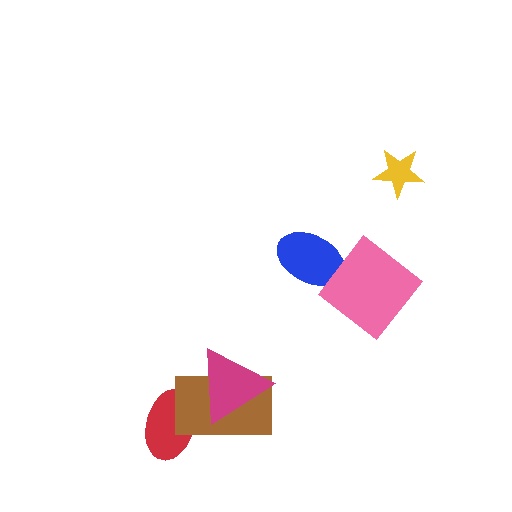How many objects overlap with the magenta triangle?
2 objects overlap with the magenta triangle.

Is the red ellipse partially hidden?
Yes, it is partially covered by another shape.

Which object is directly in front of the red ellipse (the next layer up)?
The brown rectangle is directly in front of the red ellipse.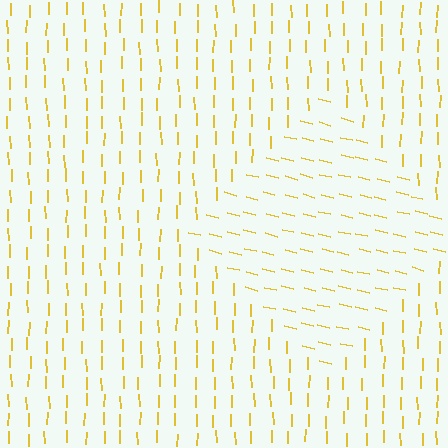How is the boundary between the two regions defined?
The boundary is defined purely by a change in line orientation (approximately 76 degrees difference). All lines are the same color and thickness.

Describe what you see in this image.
The image is filled with small yellow line segments. A diamond region in the image has lines oriented differently from the surrounding lines, creating a visible texture boundary.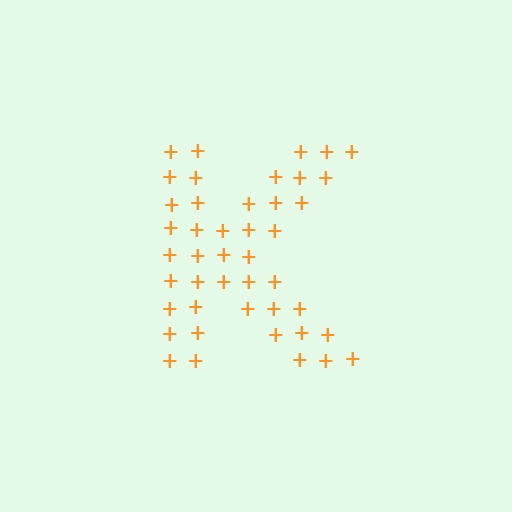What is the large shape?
The large shape is the letter K.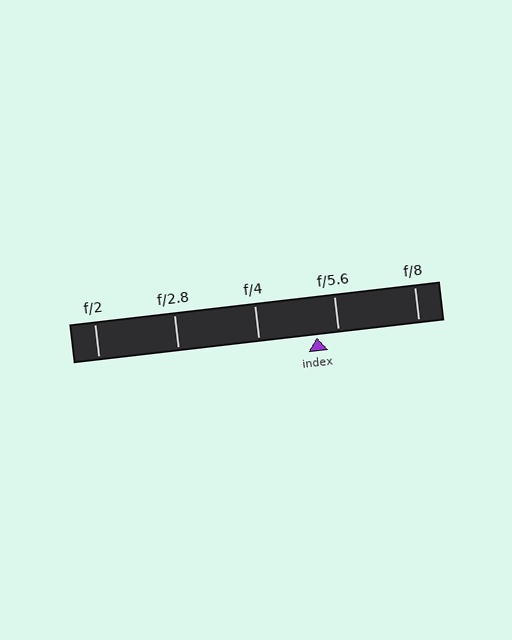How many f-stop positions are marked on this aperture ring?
There are 5 f-stop positions marked.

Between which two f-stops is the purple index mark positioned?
The index mark is between f/4 and f/5.6.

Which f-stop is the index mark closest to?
The index mark is closest to f/5.6.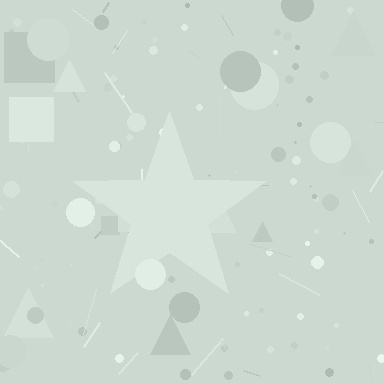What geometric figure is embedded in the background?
A star is embedded in the background.